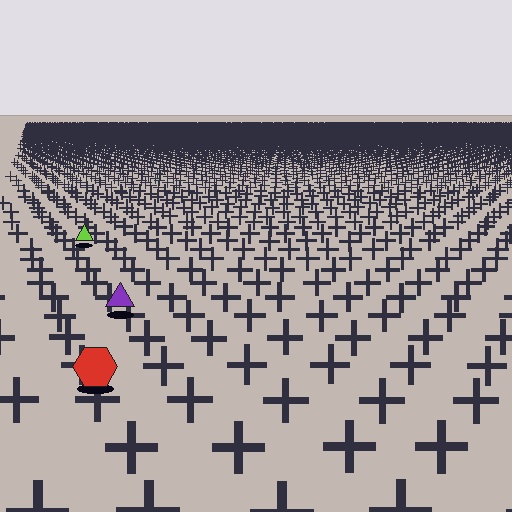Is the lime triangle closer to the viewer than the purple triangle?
No. The purple triangle is closer — you can tell from the texture gradient: the ground texture is coarser near it.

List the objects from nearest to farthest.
From nearest to farthest: the red hexagon, the purple triangle, the lime triangle.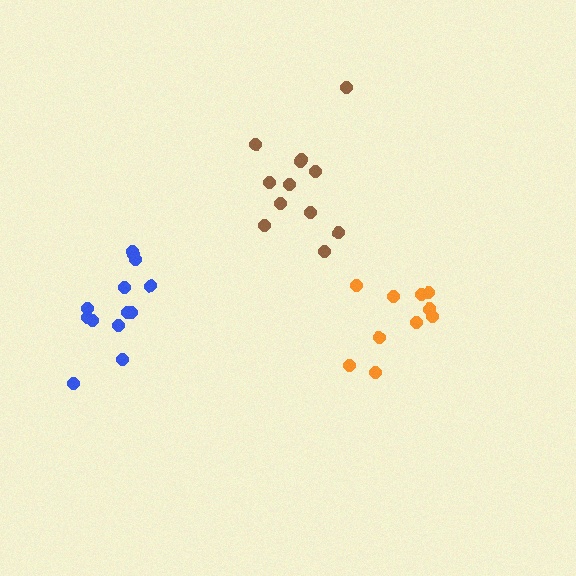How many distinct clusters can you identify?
There are 3 distinct clusters.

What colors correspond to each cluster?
The clusters are colored: blue, orange, brown.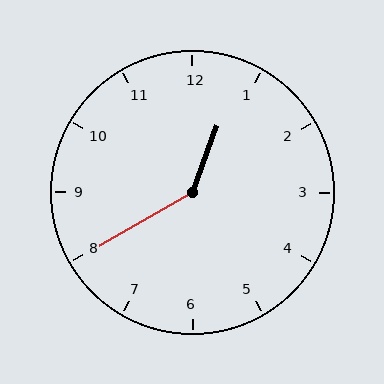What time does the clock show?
12:40.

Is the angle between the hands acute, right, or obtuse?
It is obtuse.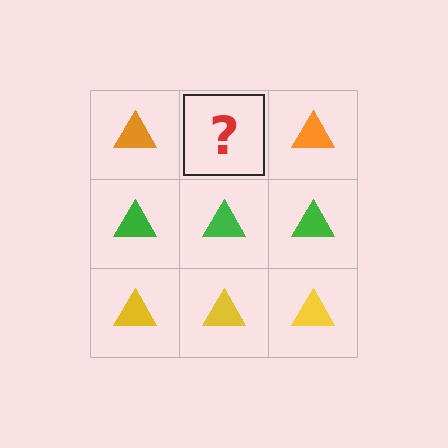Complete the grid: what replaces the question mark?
The question mark should be replaced with an orange triangle.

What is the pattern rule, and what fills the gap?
The rule is that each row has a consistent color. The gap should be filled with an orange triangle.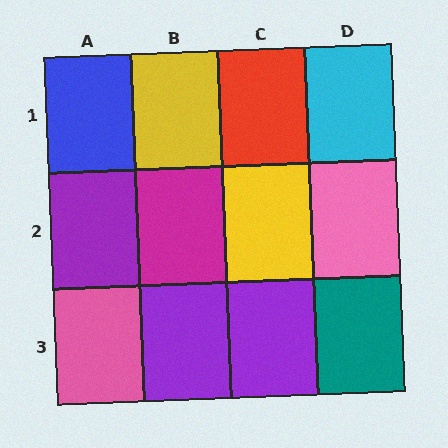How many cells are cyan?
1 cell is cyan.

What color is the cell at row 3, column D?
Teal.